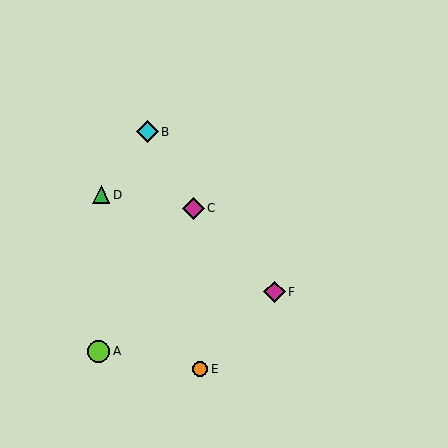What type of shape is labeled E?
Shape E is an orange circle.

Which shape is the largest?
The lime circle (labeled A) is the largest.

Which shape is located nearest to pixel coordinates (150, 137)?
The cyan diamond (labeled B) at (148, 132) is nearest to that location.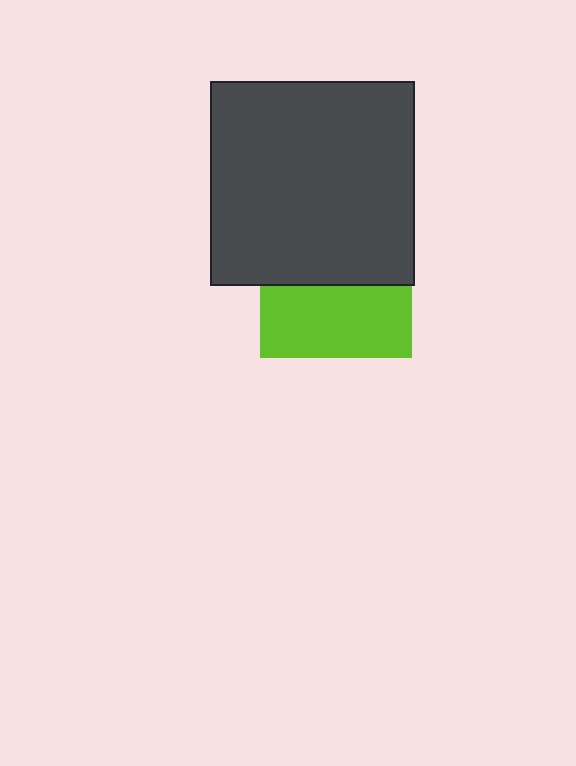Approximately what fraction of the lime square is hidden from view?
Roughly 53% of the lime square is hidden behind the dark gray square.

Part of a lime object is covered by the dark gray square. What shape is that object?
It is a square.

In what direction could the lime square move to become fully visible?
The lime square could move down. That would shift it out from behind the dark gray square entirely.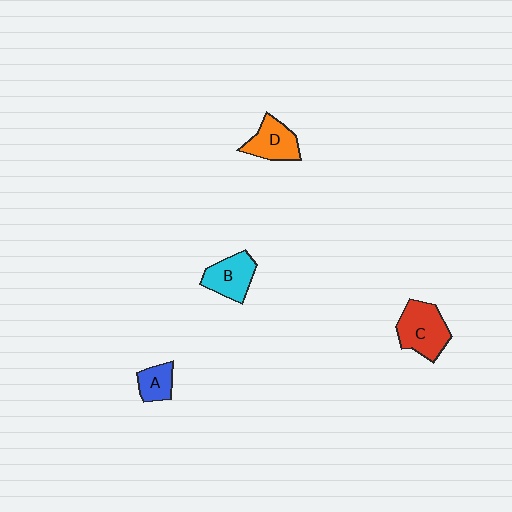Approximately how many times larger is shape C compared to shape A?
Approximately 2.0 times.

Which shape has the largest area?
Shape C (red).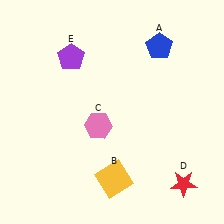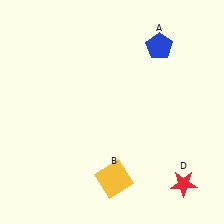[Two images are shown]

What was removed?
The purple pentagon (E), the pink hexagon (C) were removed in Image 2.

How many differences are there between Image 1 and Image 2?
There are 2 differences between the two images.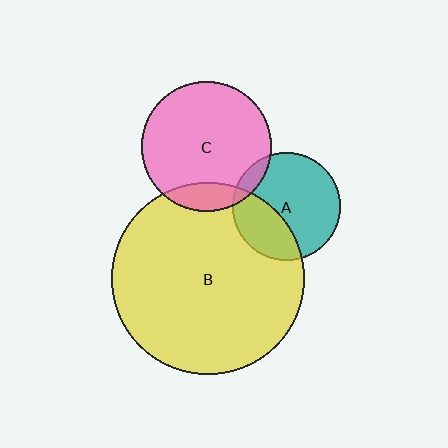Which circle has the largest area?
Circle B (yellow).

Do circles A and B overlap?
Yes.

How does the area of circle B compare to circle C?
Approximately 2.2 times.